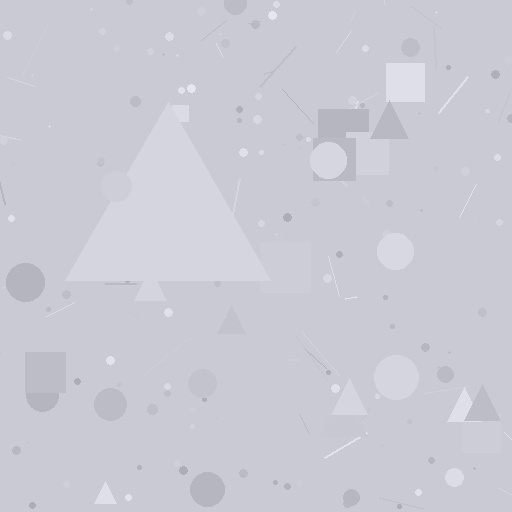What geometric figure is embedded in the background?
A triangle is embedded in the background.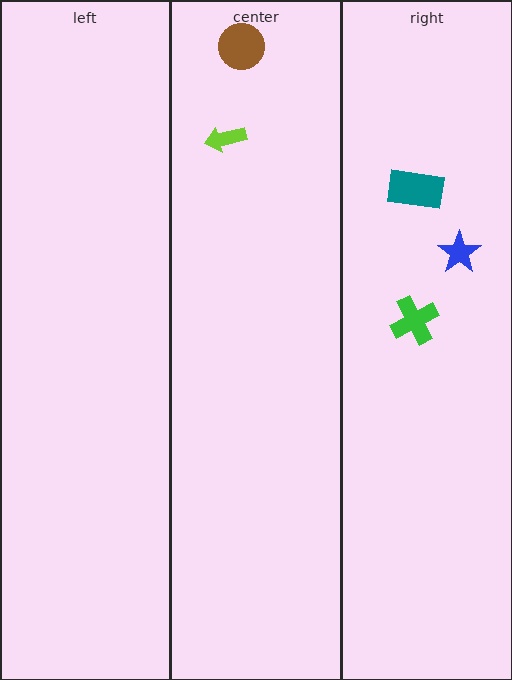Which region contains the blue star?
The right region.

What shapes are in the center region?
The lime arrow, the brown circle.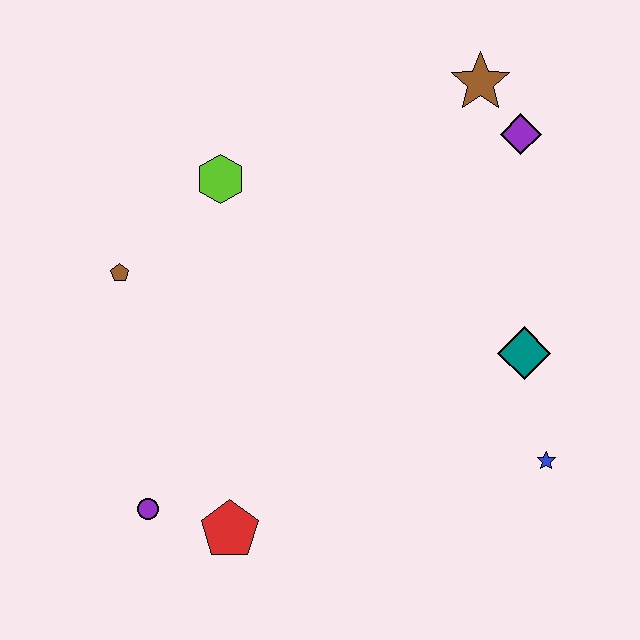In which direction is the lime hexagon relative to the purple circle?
The lime hexagon is above the purple circle.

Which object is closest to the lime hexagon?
The brown pentagon is closest to the lime hexagon.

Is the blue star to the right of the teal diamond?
Yes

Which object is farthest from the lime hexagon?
The blue star is farthest from the lime hexagon.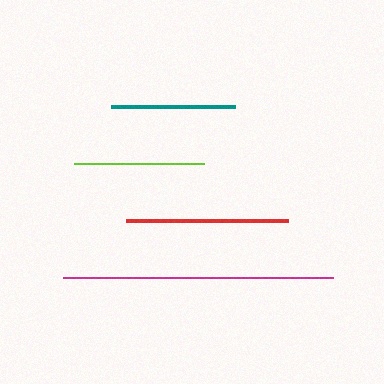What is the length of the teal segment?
The teal segment is approximately 124 pixels long.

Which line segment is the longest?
The magenta line is the longest at approximately 270 pixels.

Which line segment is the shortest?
The teal line is the shortest at approximately 124 pixels.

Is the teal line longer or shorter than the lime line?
The lime line is longer than the teal line.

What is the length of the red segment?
The red segment is approximately 162 pixels long.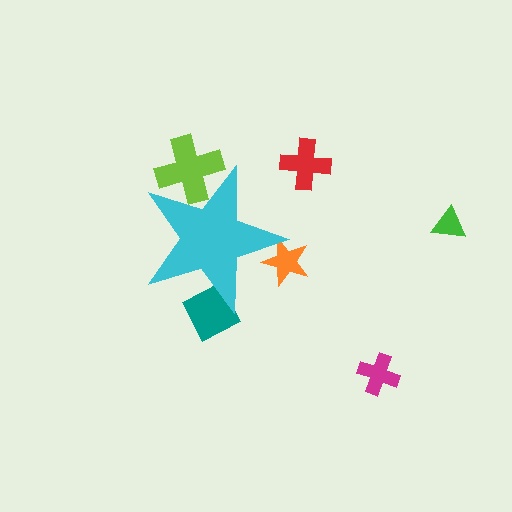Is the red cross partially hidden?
No, the red cross is fully visible.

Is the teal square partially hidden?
Yes, the teal square is partially hidden behind the cyan star.